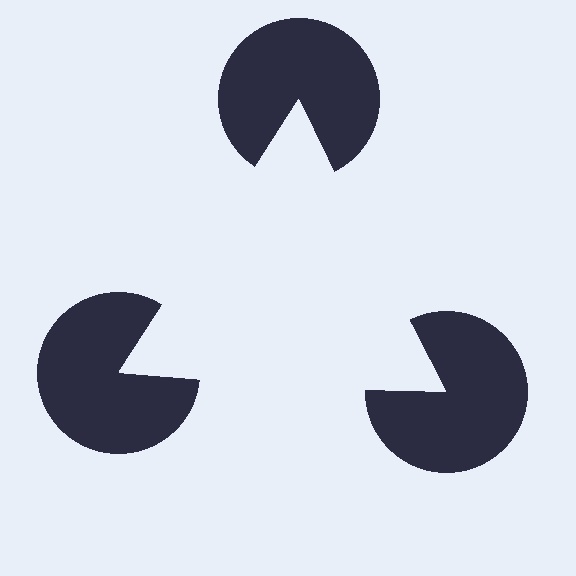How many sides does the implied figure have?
3 sides.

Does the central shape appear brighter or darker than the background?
It typically appears slightly brighter than the background, even though no actual brightness change is drawn.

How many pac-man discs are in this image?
There are 3 — one at each vertex of the illusory triangle.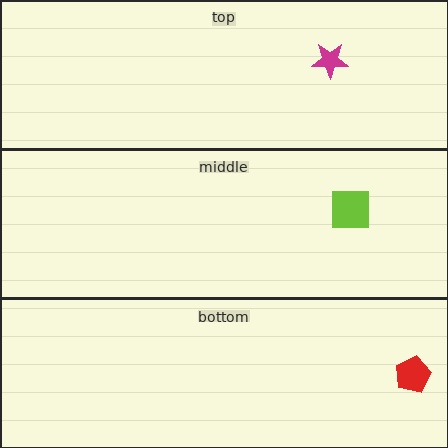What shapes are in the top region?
The magenta star.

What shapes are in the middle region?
The lime square.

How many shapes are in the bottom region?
1.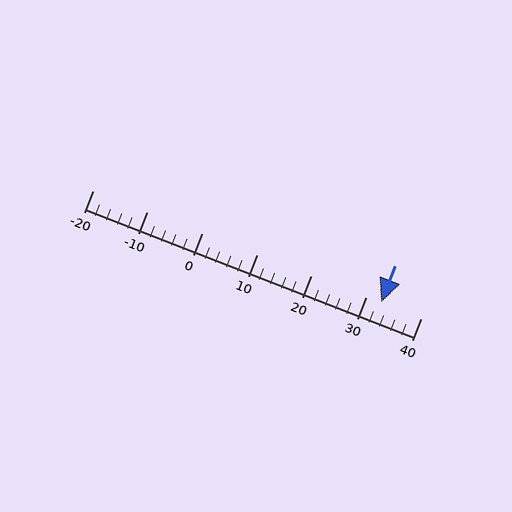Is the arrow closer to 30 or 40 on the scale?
The arrow is closer to 30.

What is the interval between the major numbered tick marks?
The major tick marks are spaced 10 units apart.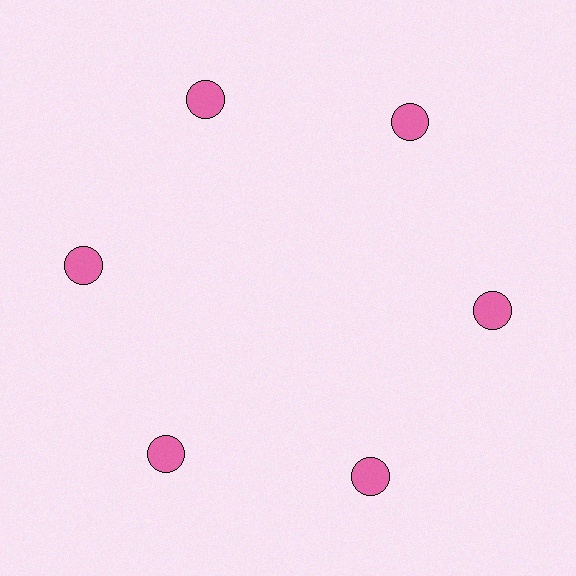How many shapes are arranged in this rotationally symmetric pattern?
There are 6 shapes, arranged in 6 groups of 1.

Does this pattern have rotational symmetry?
Yes, this pattern has 6-fold rotational symmetry. It looks the same after rotating 60 degrees around the center.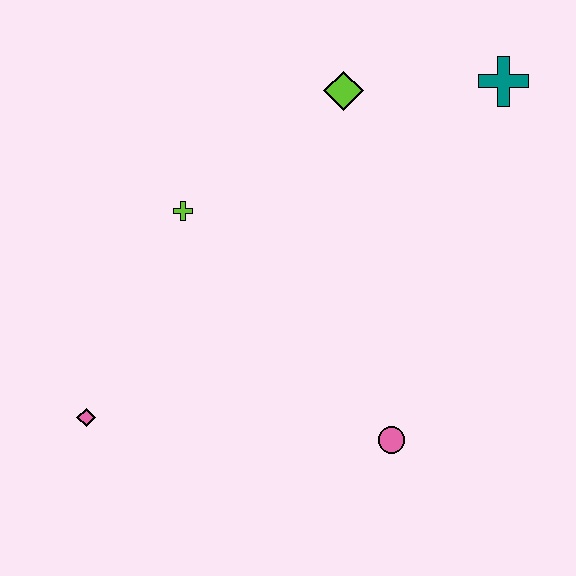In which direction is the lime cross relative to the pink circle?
The lime cross is above the pink circle.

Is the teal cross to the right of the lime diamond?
Yes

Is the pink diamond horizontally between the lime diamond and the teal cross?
No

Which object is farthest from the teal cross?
The pink diamond is farthest from the teal cross.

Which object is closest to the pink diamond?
The lime cross is closest to the pink diamond.